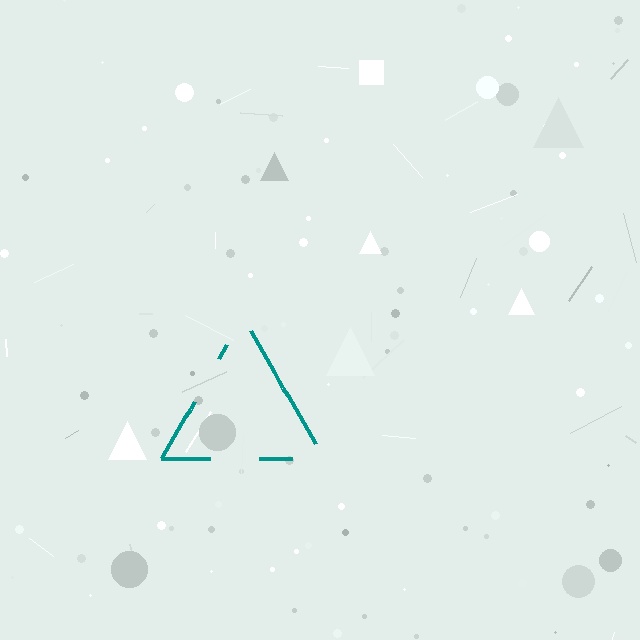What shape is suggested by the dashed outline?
The dashed outline suggests a triangle.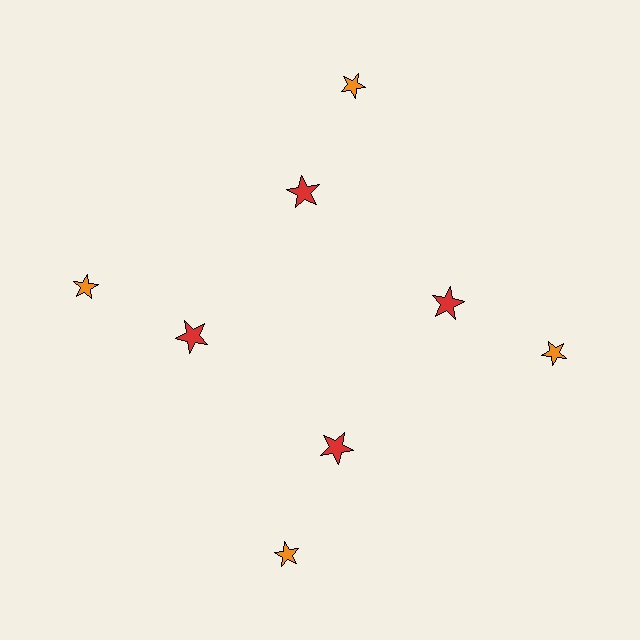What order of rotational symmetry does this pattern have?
This pattern has 4-fold rotational symmetry.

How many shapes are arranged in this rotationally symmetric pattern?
There are 8 shapes, arranged in 4 groups of 2.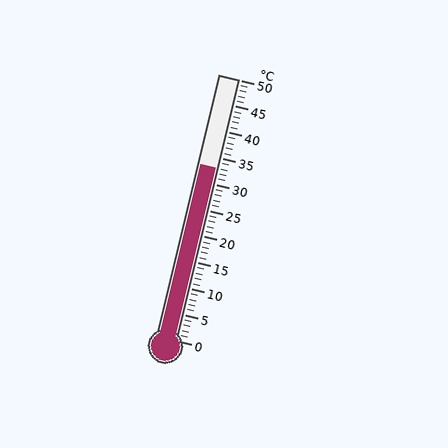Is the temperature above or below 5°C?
The temperature is above 5°C.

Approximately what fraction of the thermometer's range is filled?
The thermometer is filled to approximately 65% of its range.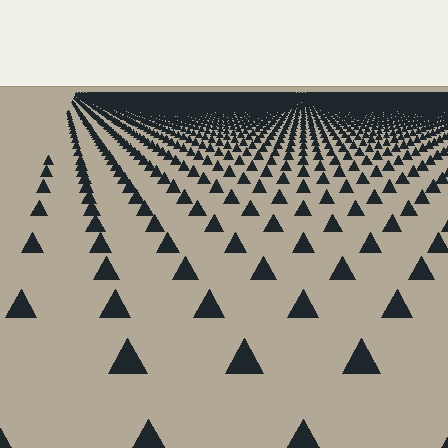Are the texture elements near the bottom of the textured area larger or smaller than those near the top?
Larger. Near the bottom, elements are closer to the viewer and appear at a bigger on-screen size.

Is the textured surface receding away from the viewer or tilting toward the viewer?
The surface is receding away from the viewer. Texture elements get smaller and denser toward the top.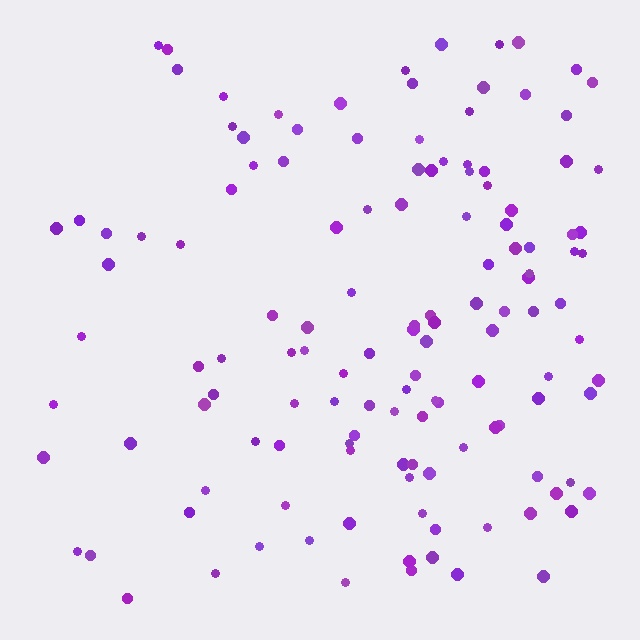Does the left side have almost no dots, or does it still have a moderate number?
Still a moderate number, just noticeably fewer than the right.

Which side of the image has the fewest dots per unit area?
The left.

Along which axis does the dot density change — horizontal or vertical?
Horizontal.